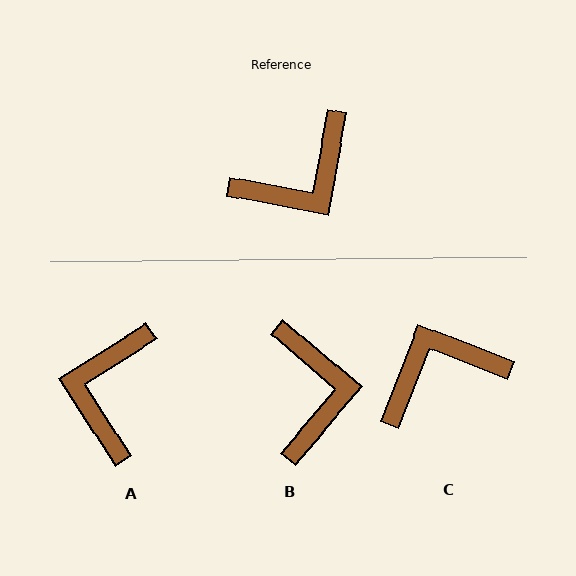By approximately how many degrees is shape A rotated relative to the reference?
Approximately 137 degrees clockwise.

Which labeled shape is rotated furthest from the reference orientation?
C, about 169 degrees away.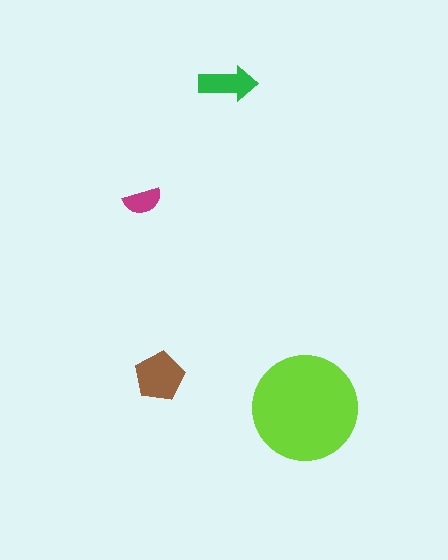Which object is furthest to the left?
The magenta semicircle is leftmost.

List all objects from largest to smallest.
The lime circle, the brown pentagon, the green arrow, the magenta semicircle.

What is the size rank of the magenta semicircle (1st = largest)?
4th.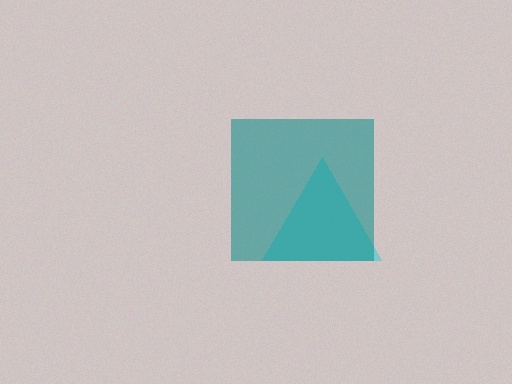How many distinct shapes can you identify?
There are 2 distinct shapes: a cyan triangle, a teal square.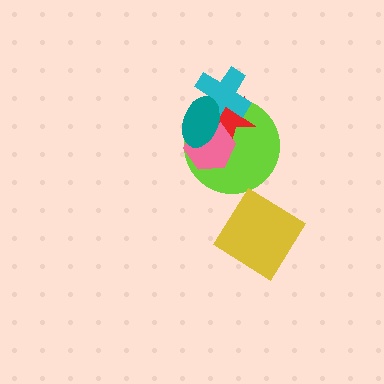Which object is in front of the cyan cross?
The teal ellipse is in front of the cyan cross.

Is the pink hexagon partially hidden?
Yes, it is partially covered by another shape.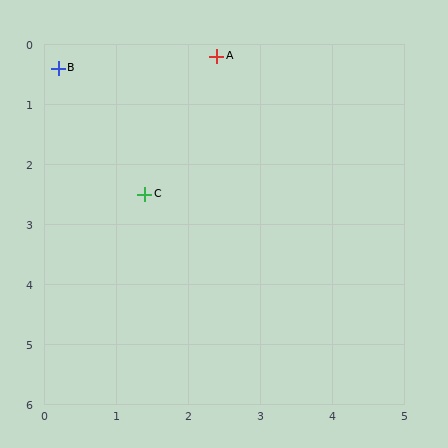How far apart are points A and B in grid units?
Points A and B are about 2.2 grid units apart.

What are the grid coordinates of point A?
Point A is at approximately (2.4, 0.2).